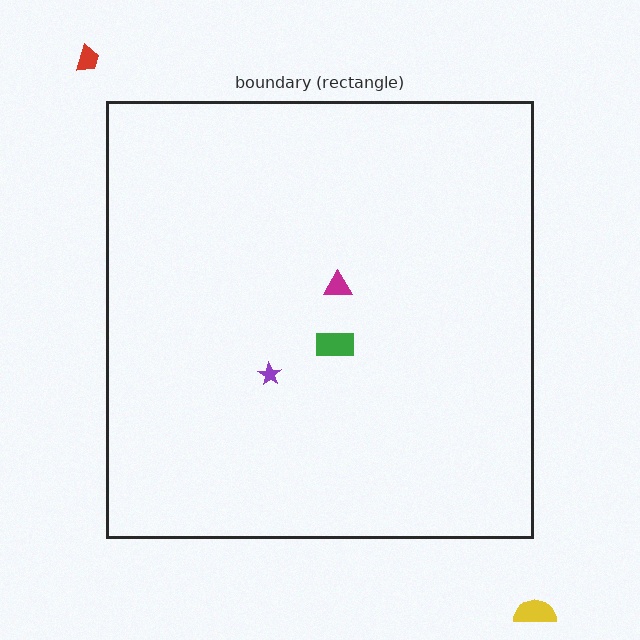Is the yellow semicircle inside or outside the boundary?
Outside.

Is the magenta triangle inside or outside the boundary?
Inside.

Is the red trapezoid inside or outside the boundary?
Outside.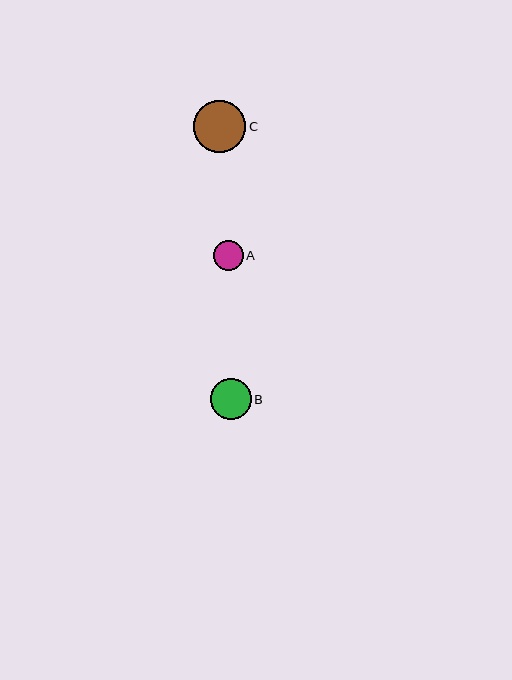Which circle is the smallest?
Circle A is the smallest with a size of approximately 30 pixels.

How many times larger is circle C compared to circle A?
Circle C is approximately 1.7 times the size of circle A.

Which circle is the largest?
Circle C is the largest with a size of approximately 52 pixels.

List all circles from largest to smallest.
From largest to smallest: C, B, A.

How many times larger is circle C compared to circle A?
Circle C is approximately 1.7 times the size of circle A.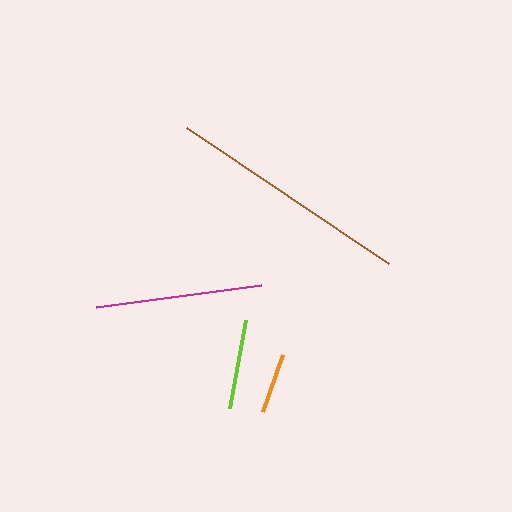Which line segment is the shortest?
The orange line is the shortest at approximately 61 pixels.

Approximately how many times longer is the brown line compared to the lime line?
The brown line is approximately 2.7 times the length of the lime line.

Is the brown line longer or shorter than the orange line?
The brown line is longer than the orange line.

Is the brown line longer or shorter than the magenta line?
The brown line is longer than the magenta line.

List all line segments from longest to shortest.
From longest to shortest: brown, magenta, lime, orange.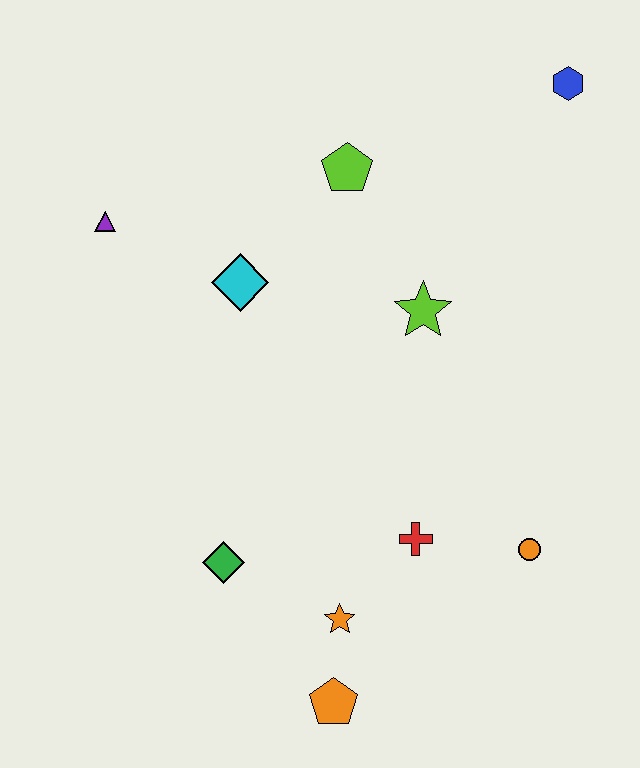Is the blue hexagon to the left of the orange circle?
No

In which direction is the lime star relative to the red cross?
The lime star is above the red cross.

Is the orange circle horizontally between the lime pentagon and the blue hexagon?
Yes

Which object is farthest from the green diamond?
The blue hexagon is farthest from the green diamond.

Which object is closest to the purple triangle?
The cyan diamond is closest to the purple triangle.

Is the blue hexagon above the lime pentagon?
Yes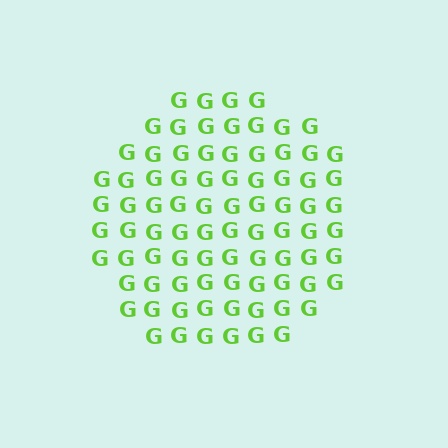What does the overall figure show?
The overall figure shows a circle.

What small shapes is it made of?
It is made of small letter G's.